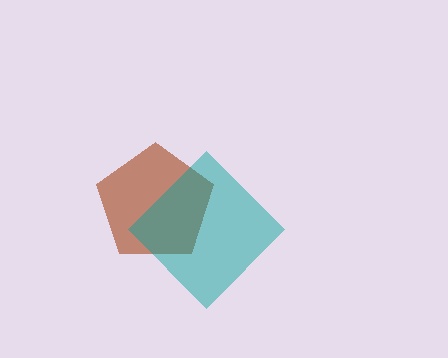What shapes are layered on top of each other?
The layered shapes are: a brown pentagon, a teal diamond.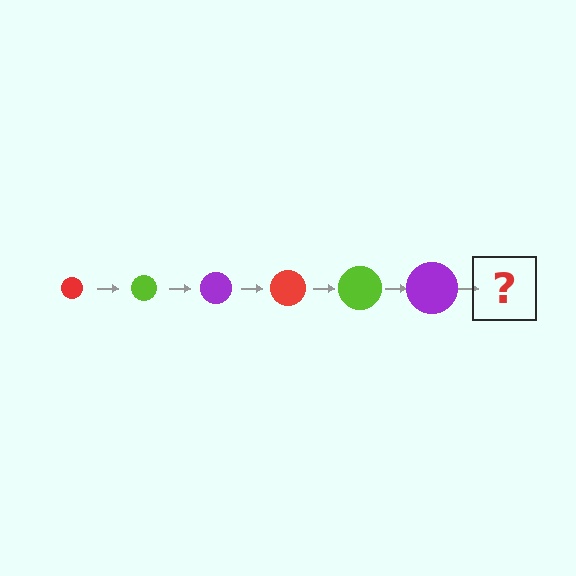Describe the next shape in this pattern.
It should be a red circle, larger than the previous one.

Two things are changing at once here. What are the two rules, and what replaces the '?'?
The two rules are that the circle grows larger each step and the color cycles through red, lime, and purple. The '?' should be a red circle, larger than the previous one.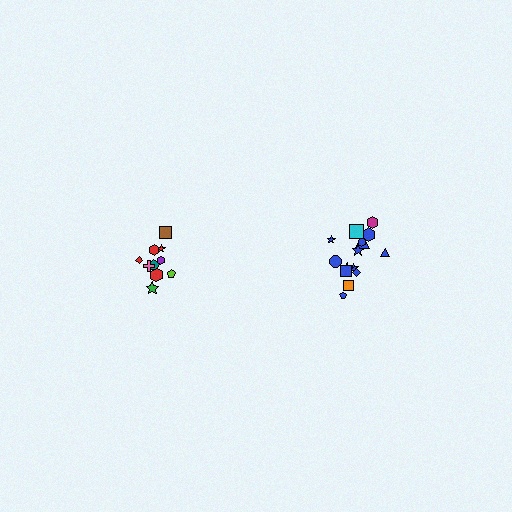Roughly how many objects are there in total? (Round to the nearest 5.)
Roughly 25 objects in total.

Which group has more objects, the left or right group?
The right group.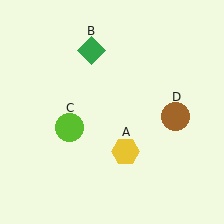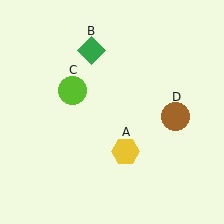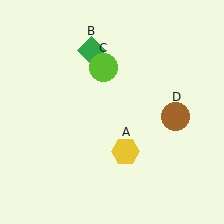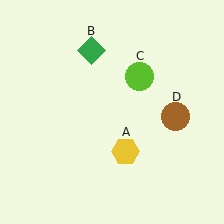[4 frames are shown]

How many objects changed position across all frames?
1 object changed position: lime circle (object C).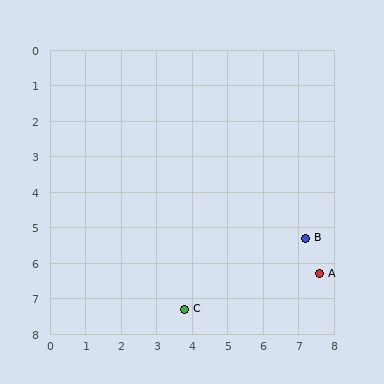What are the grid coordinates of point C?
Point C is at approximately (3.8, 7.3).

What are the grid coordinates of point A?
Point A is at approximately (7.6, 6.3).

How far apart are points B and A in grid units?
Points B and A are about 1.1 grid units apart.